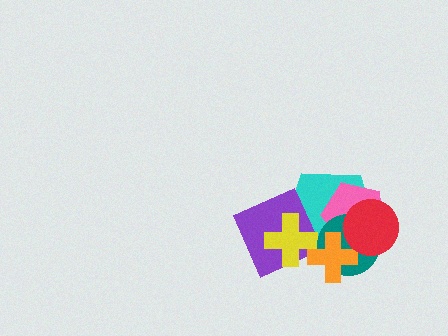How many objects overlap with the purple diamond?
3 objects overlap with the purple diamond.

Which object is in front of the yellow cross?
The orange cross is in front of the yellow cross.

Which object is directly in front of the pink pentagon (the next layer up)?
The teal circle is directly in front of the pink pentagon.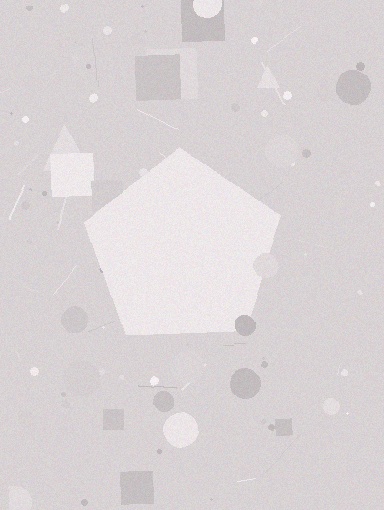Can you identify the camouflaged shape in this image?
The camouflaged shape is a pentagon.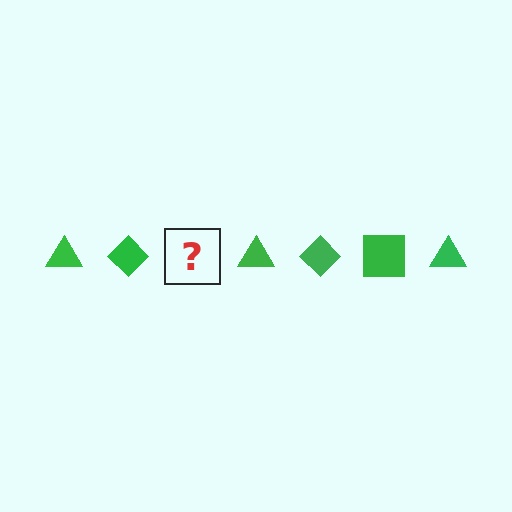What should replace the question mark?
The question mark should be replaced with a green square.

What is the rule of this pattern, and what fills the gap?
The rule is that the pattern cycles through triangle, diamond, square shapes in green. The gap should be filled with a green square.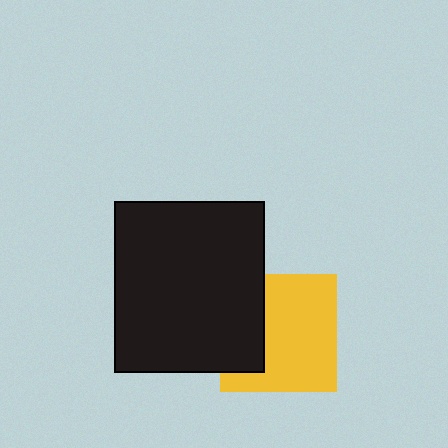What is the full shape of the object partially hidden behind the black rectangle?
The partially hidden object is a yellow square.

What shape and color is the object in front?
The object in front is a black rectangle.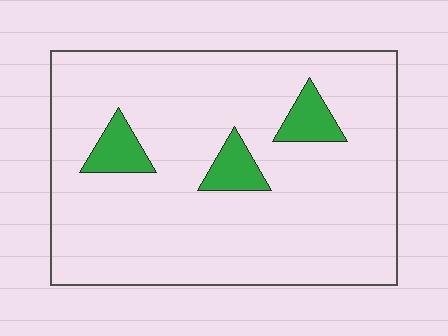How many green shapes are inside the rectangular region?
3.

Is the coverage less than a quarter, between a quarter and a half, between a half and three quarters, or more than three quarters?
Less than a quarter.